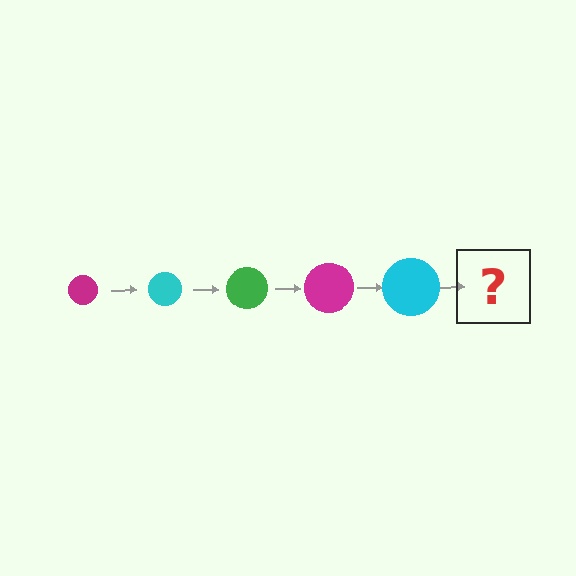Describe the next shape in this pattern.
It should be a green circle, larger than the previous one.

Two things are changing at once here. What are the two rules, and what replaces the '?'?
The two rules are that the circle grows larger each step and the color cycles through magenta, cyan, and green. The '?' should be a green circle, larger than the previous one.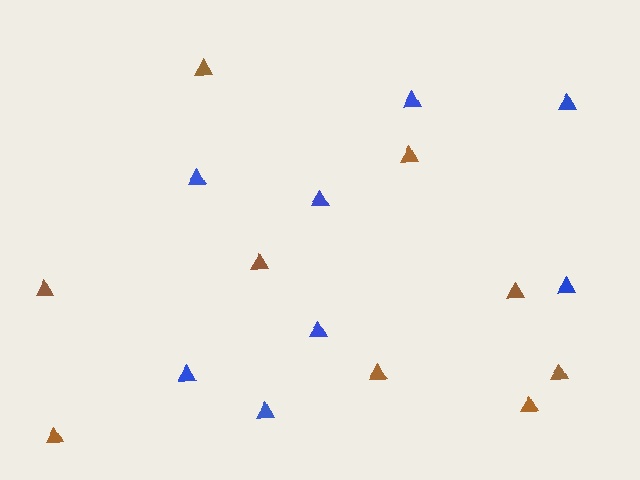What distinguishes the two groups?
There are 2 groups: one group of brown triangles (9) and one group of blue triangles (8).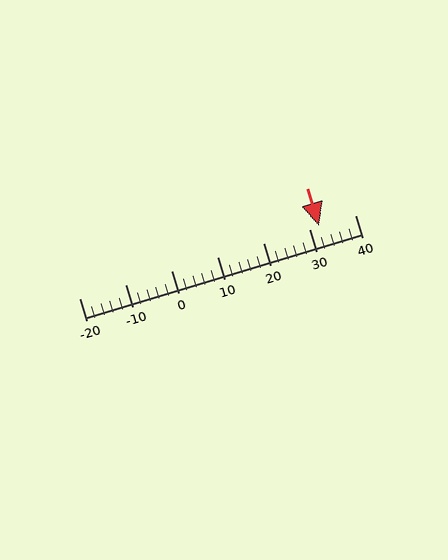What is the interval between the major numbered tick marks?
The major tick marks are spaced 10 units apart.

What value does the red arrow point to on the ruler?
The red arrow points to approximately 32.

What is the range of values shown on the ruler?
The ruler shows values from -20 to 40.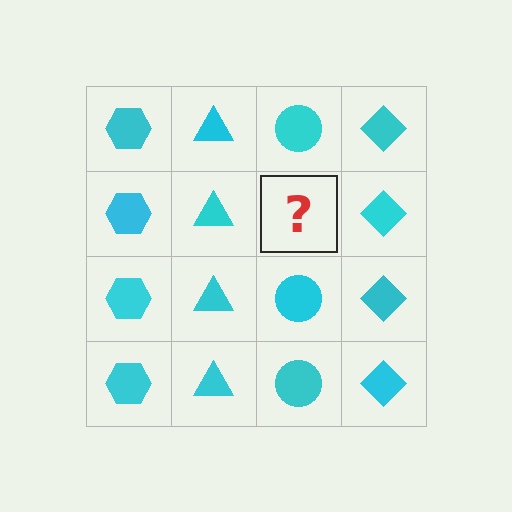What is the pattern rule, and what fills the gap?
The rule is that each column has a consistent shape. The gap should be filled with a cyan circle.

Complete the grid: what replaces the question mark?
The question mark should be replaced with a cyan circle.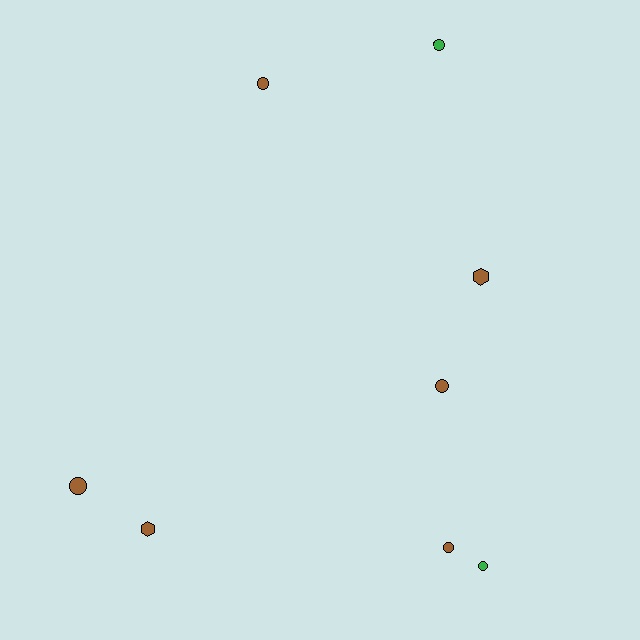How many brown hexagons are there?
There are 2 brown hexagons.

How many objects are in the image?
There are 8 objects.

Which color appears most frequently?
Brown, with 6 objects.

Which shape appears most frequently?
Circle, with 6 objects.